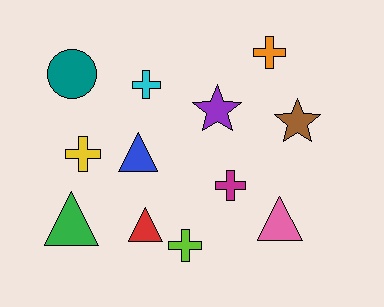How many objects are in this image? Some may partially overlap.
There are 12 objects.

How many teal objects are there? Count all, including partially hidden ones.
There is 1 teal object.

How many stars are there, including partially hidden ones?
There are 2 stars.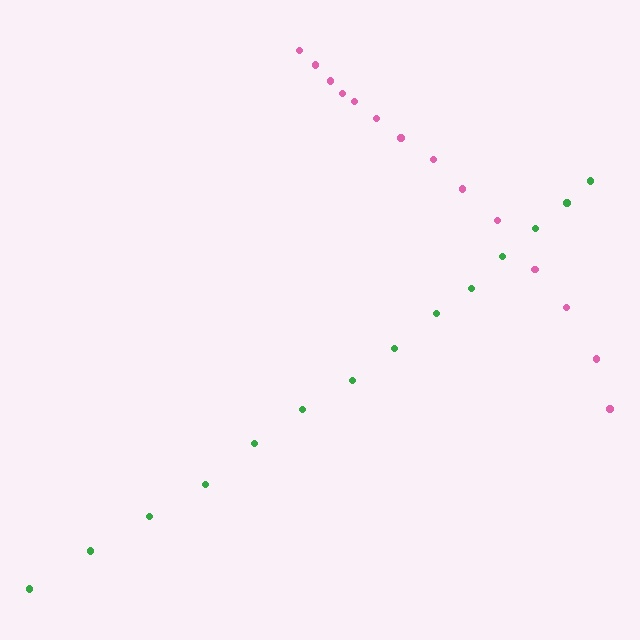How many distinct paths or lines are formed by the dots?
There are 2 distinct paths.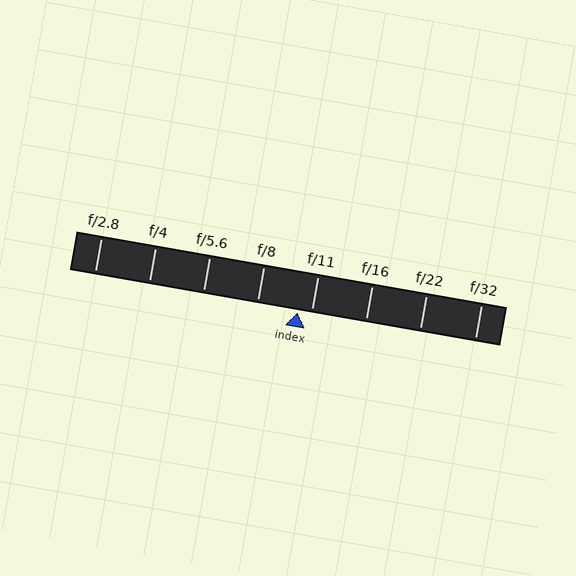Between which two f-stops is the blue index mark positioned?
The index mark is between f/8 and f/11.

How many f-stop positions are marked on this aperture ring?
There are 8 f-stop positions marked.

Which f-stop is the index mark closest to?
The index mark is closest to f/11.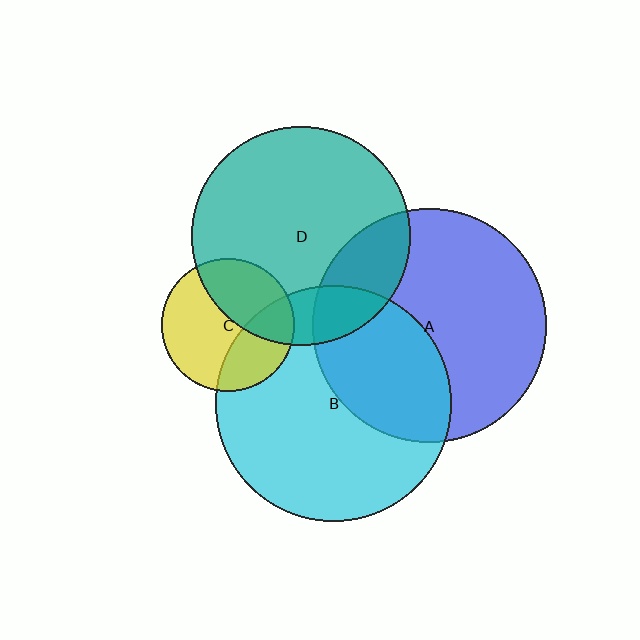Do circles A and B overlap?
Yes.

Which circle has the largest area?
Circle B (cyan).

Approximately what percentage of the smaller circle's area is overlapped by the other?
Approximately 35%.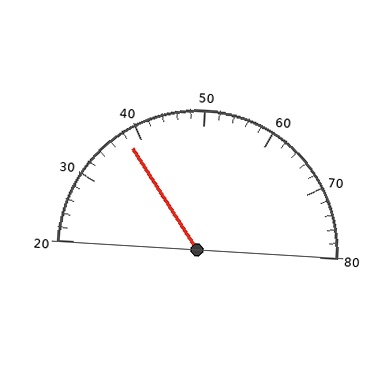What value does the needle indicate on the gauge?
The needle indicates approximately 38.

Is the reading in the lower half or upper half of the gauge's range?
The reading is in the lower half of the range (20 to 80).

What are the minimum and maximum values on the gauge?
The gauge ranges from 20 to 80.